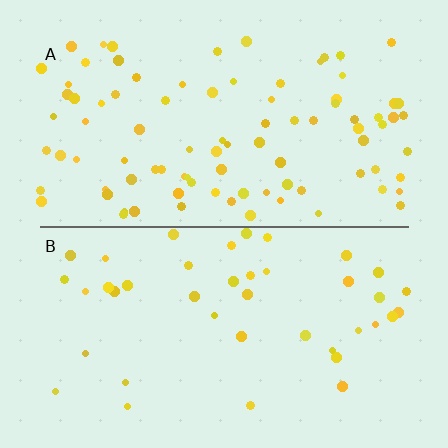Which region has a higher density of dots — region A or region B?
A (the top).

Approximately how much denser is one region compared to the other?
Approximately 2.2× — region A over region B.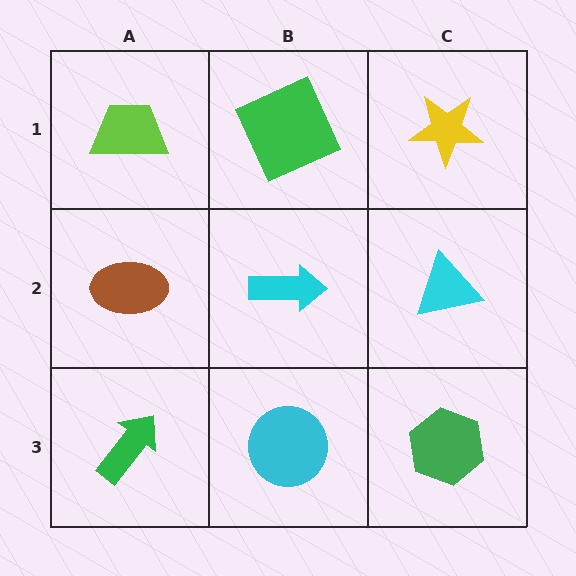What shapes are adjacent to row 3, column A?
A brown ellipse (row 2, column A), a cyan circle (row 3, column B).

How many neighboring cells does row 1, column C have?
2.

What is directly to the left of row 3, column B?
A green arrow.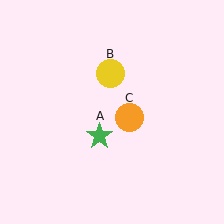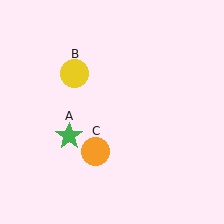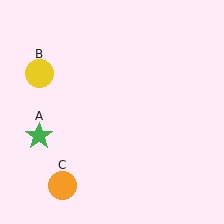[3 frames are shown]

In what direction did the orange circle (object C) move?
The orange circle (object C) moved down and to the left.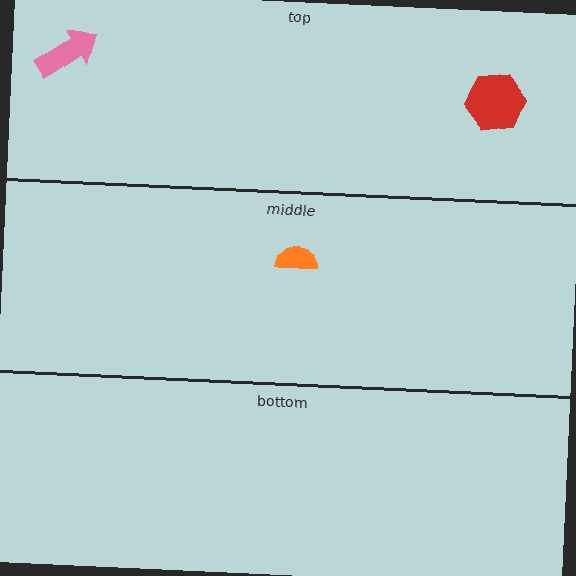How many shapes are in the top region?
2.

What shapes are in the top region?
The red hexagon, the pink arrow.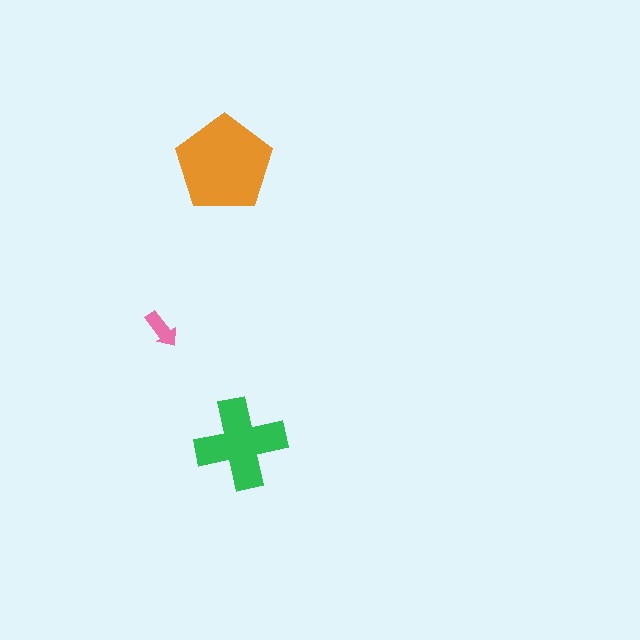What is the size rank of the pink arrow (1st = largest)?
3rd.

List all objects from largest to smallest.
The orange pentagon, the green cross, the pink arrow.